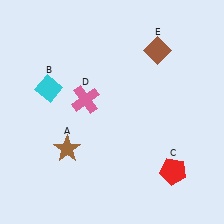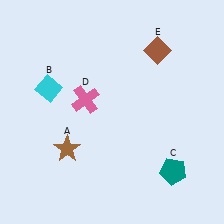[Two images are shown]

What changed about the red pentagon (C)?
In Image 1, C is red. In Image 2, it changed to teal.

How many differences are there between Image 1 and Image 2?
There is 1 difference between the two images.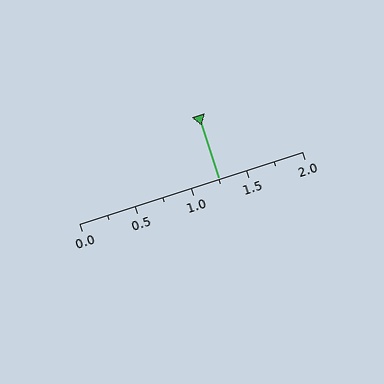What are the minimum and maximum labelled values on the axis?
The axis runs from 0.0 to 2.0.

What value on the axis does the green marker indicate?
The marker indicates approximately 1.25.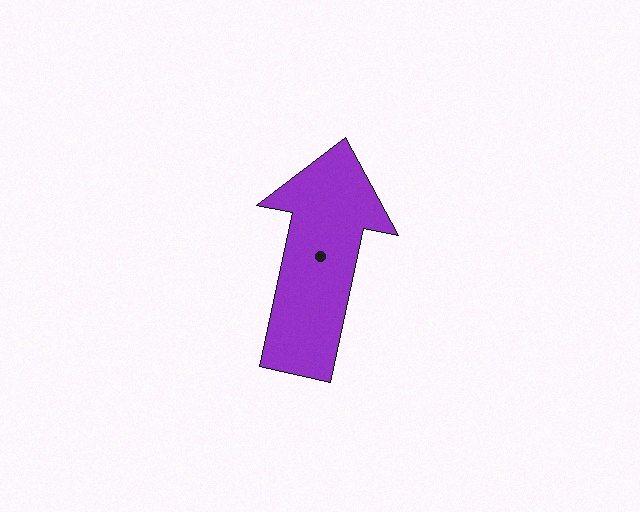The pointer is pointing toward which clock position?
Roughly 12 o'clock.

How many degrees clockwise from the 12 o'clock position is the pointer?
Approximately 12 degrees.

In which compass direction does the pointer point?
North.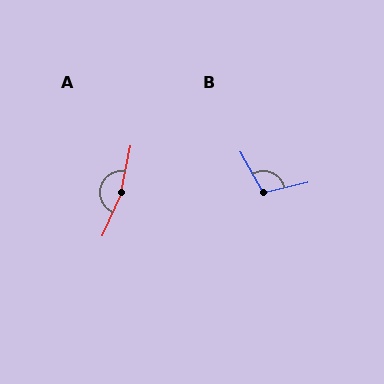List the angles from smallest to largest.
B (105°), A (167°).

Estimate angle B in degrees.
Approximately 105 degrees.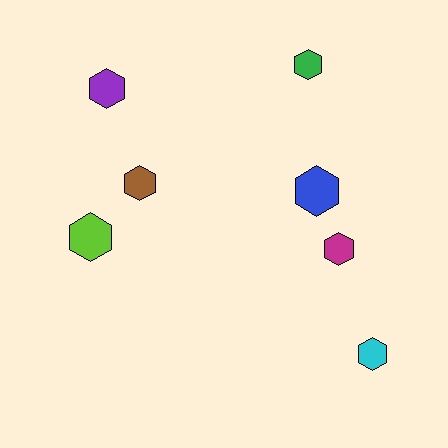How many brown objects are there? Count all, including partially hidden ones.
There is 1 brown object.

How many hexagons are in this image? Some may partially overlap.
There are 7 hexagons.